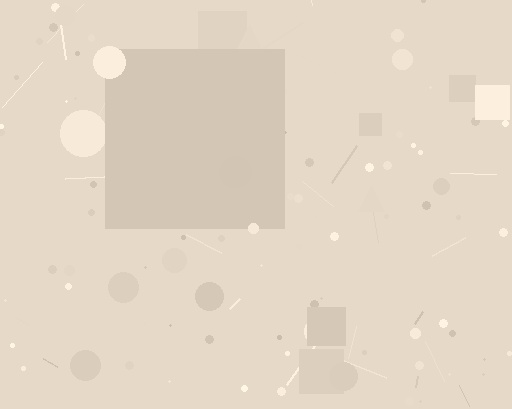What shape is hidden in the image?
A square is hidden in the image.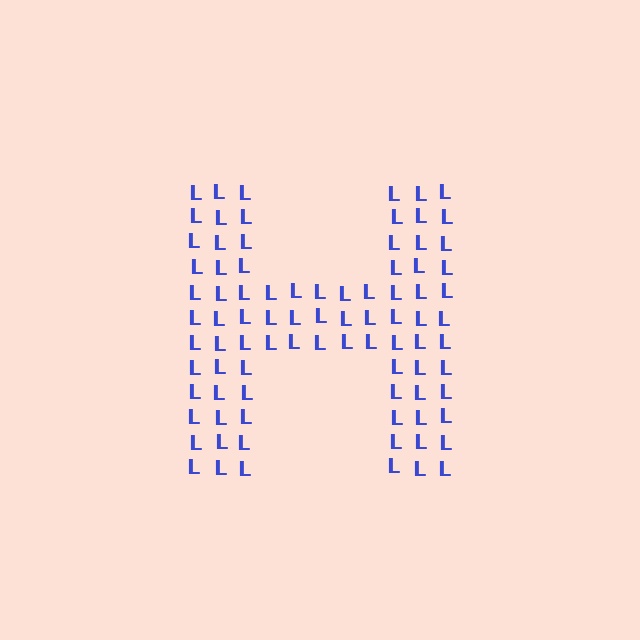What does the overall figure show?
The overall figure shows the letter H.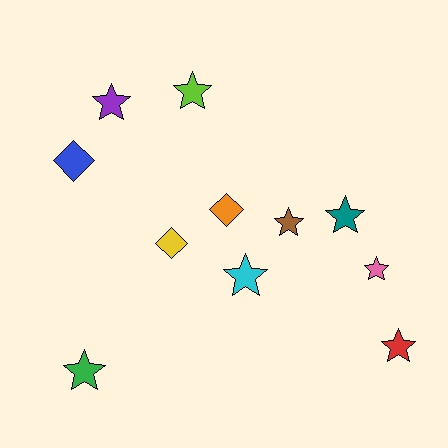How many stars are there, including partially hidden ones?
There are 8 stars.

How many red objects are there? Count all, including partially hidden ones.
There is 1 red object.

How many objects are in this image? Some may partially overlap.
There are 11 objects.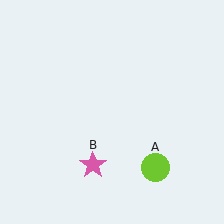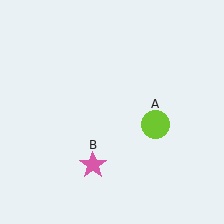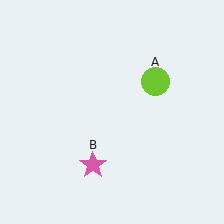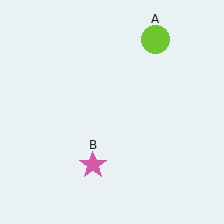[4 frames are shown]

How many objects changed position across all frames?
1 object changed position: lime circle (object A).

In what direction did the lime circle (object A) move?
The lime circle (object A) moved up.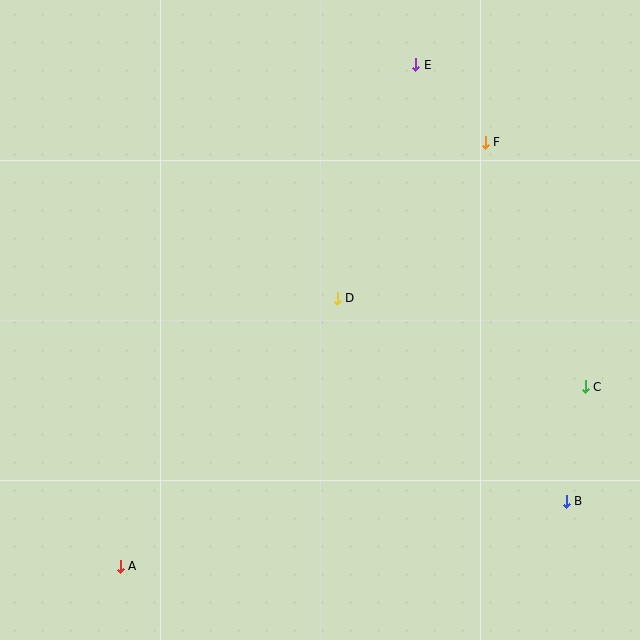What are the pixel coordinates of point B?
Point B is at (566, 501).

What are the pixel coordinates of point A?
Point A is at (120, 566).